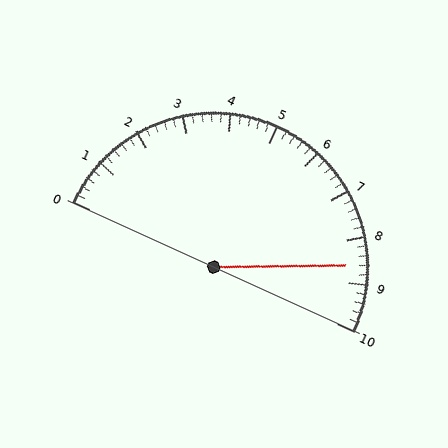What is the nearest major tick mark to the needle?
The nearest major tick mark is 9.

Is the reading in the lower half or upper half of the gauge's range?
The reading is in the upper half of the range (0 to 10).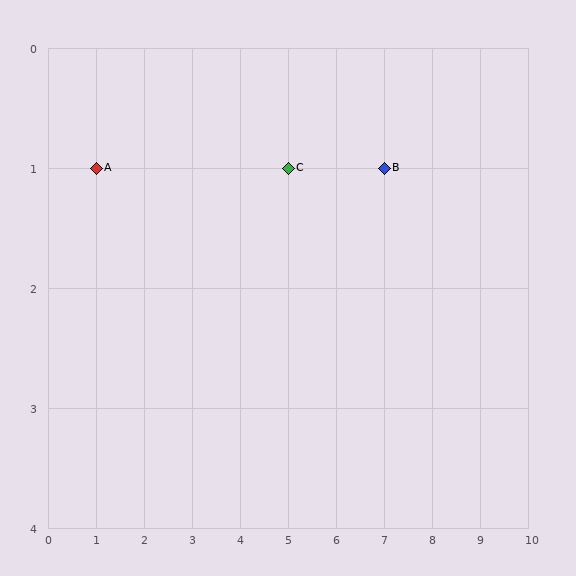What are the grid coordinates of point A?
Point A is at grid coordinates (1, 1).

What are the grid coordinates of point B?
Point B is at grid coordinates (7, 1).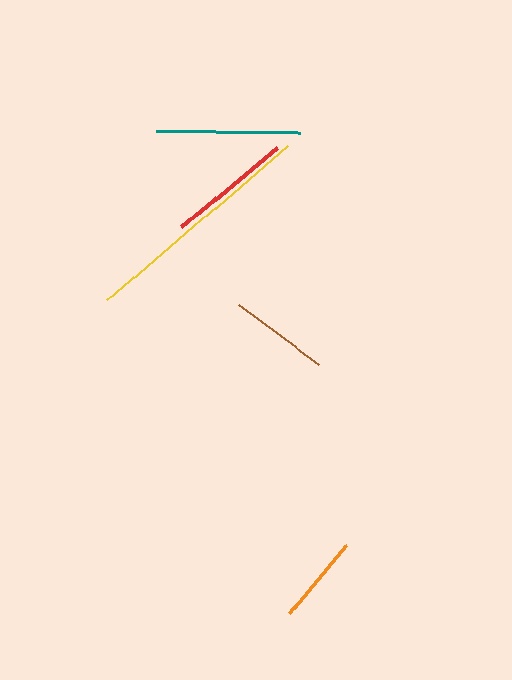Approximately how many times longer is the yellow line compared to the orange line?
The yellow line is approximately 2.7 times the length of the orange line.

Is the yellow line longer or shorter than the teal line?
The yellow line is longer than the teal line.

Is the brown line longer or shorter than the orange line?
The brown line is longer than the orange line.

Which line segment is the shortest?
The orange line is the shortest at approximately 89 pixels.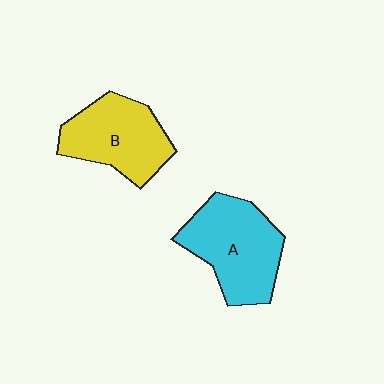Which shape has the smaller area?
Shape B (yellow).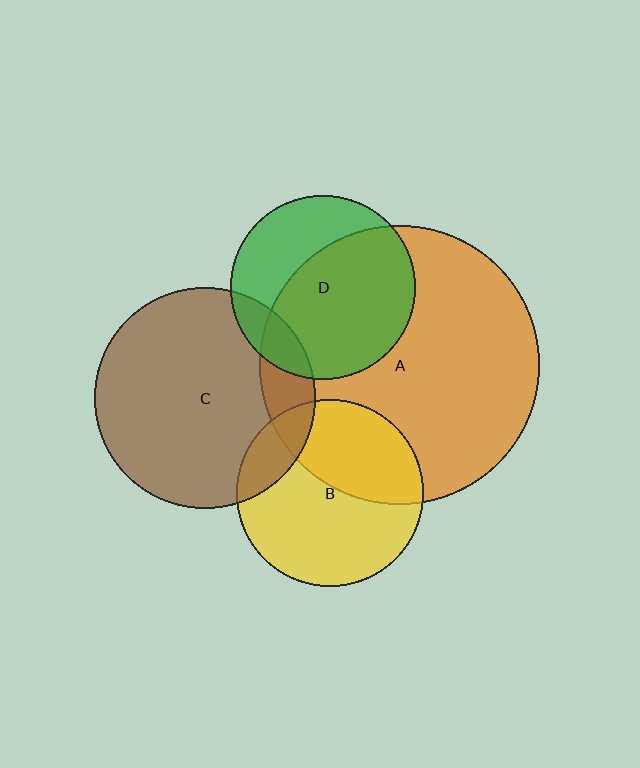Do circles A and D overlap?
Yes.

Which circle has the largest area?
Circle A (orange).